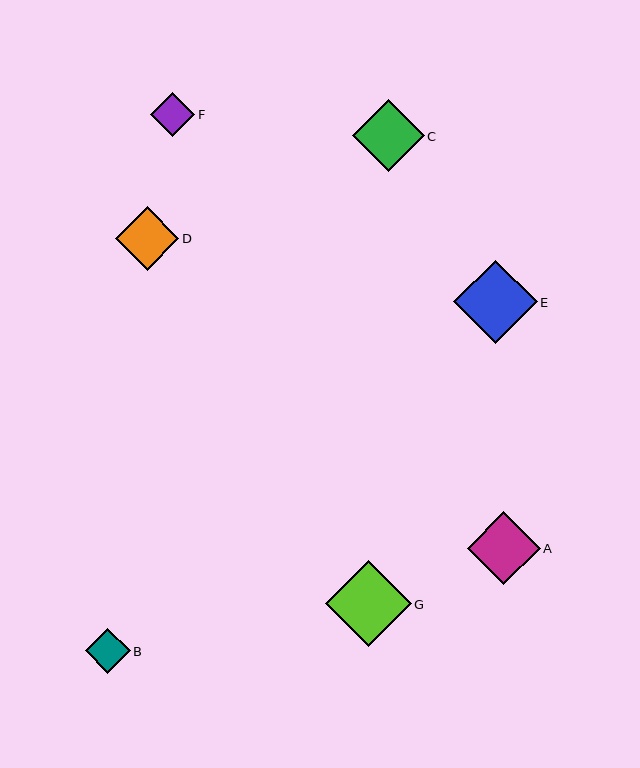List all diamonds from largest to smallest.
From largest to smallest: G, E, A, C, D, B, F.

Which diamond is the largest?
Diamond G is the largest with a size of approximately 86 pixels.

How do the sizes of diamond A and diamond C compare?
Diamond A and diamond C are approximately the same size.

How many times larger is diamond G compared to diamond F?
Diamond G is approximately 1.9 times the size of diamond F.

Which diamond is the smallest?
Diamond F is the smallest with a size of approximately 45 pixels.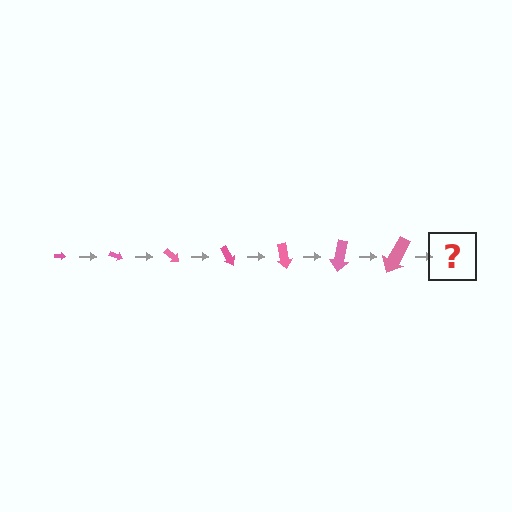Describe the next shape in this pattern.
It should be an arrow, larger than the previous one and rotated 140 degrees from the start.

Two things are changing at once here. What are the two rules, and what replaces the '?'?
The two rules are that the arrow grows larger each step and it rotates 20 degrees each step. The '?' should be an arrow, larger than the previous one and rotated 140 degrees from the start.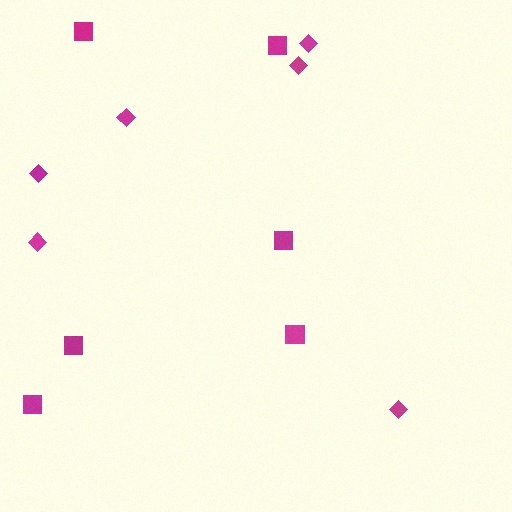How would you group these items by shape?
There are 2 groups: one group of diamonds (6) and one group of squares (6).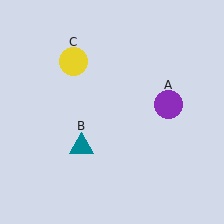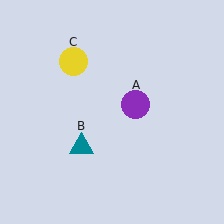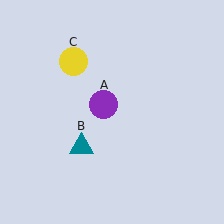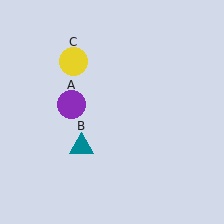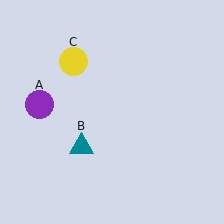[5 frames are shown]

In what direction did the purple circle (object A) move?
The purple circle (object A) moved left.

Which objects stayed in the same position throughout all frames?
Teal triangle (object B) and yellow circle (object C) remained stationary.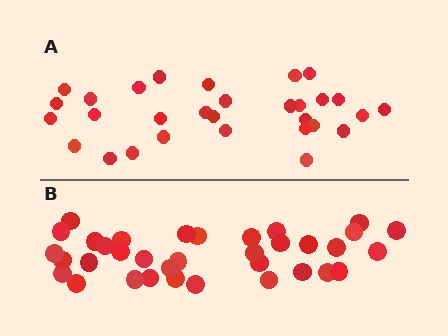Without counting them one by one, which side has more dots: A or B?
Region B (the bottom region) has more dots.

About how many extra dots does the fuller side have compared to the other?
Region B has about 5 more dots than region A.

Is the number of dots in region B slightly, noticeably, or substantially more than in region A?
Region B has only slightly more — the two regions are fairly close. The ratio is roughly 1.2 to 1.